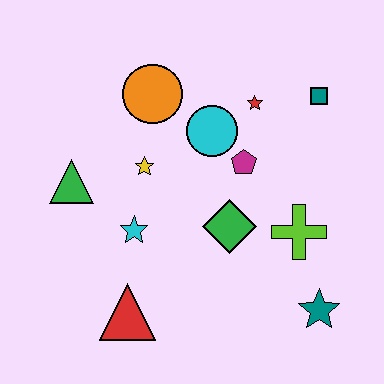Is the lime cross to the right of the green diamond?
Yes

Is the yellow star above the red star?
No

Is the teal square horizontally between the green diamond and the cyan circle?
No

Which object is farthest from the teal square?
The red triangle is farthest from the teal square.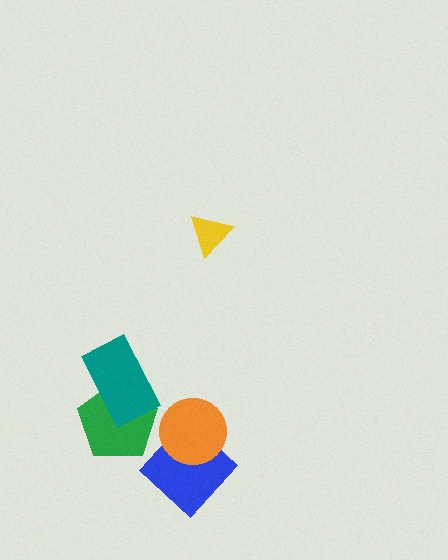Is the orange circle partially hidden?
No, no other shape covers it.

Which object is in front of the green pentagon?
The teal rectangle is in front of the green pentagon.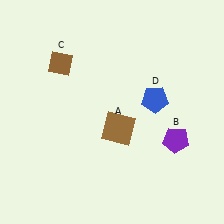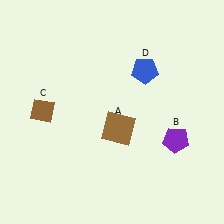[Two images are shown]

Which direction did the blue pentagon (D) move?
The blue pentagon (D) moved up.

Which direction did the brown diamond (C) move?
The brown diamond (C) moved down.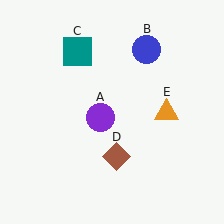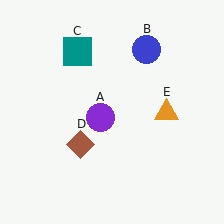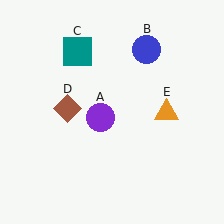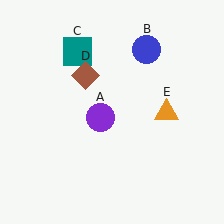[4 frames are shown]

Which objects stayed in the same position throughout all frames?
Purple circle (object A) and blue circle (object B) and teal square (object C) and orange triangle (object E) remained stationary.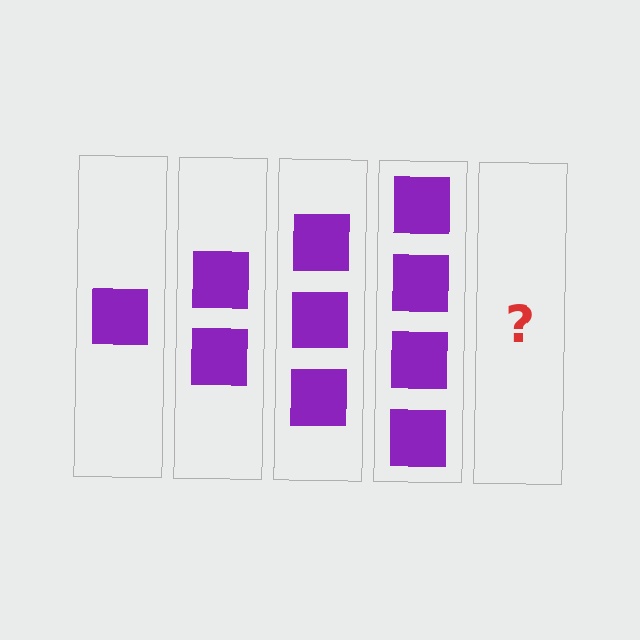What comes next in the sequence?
The next element should be 5 squares.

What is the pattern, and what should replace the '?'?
The pattern is that each step adds one more square. The '?' should be 5 squares.